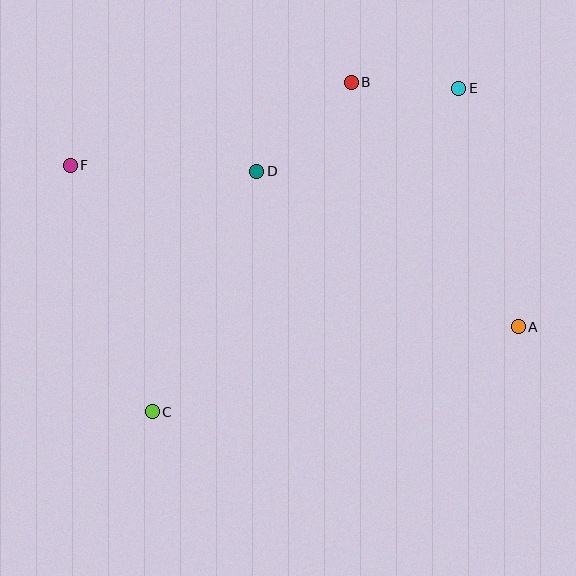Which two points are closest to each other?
Points B and E are closest to each other.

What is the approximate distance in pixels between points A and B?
The distance between A and B is approximately 296 pixels.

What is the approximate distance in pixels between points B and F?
The distance between B and F is approximately 293 pixels.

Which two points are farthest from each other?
Points A and F are farthest from each other.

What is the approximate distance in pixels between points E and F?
The distance between E and F is approximately 396 pixels.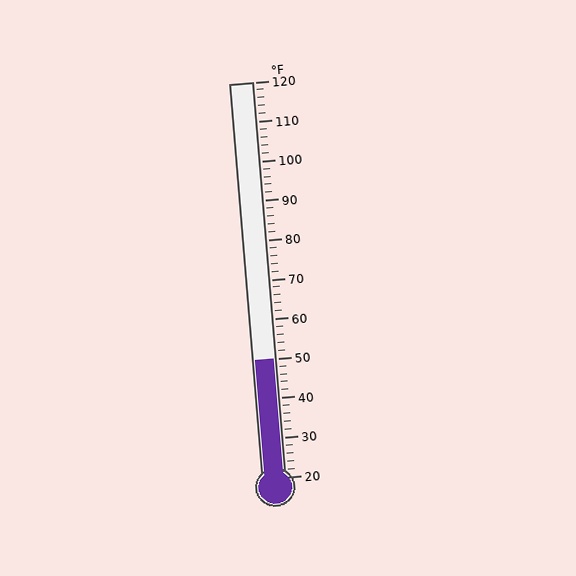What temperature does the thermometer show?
The thermometer shows approximately 50°F.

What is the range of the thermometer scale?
The thermometer scale ranges from 20°F to 120°F.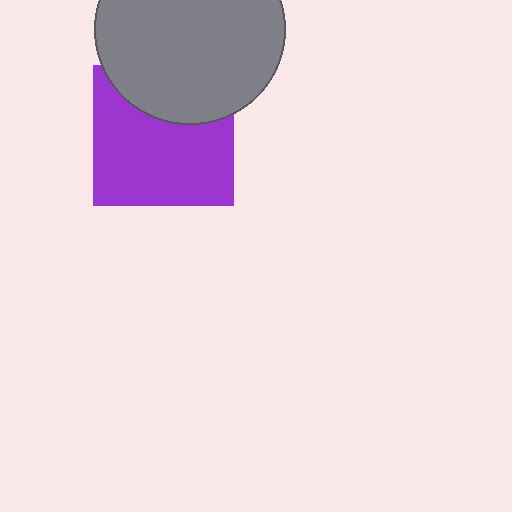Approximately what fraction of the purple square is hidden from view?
Roughly 32% of the purple square is hidden behind the gray circle.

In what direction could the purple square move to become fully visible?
The purple square could move down. That would shift it out from behind the gray circle entirely.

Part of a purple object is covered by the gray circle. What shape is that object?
It is a square.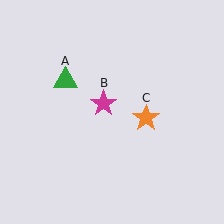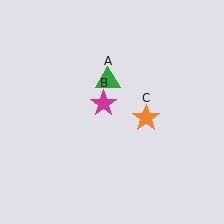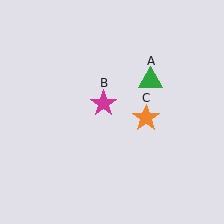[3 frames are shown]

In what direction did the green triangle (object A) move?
The green triangle (object A) moved right.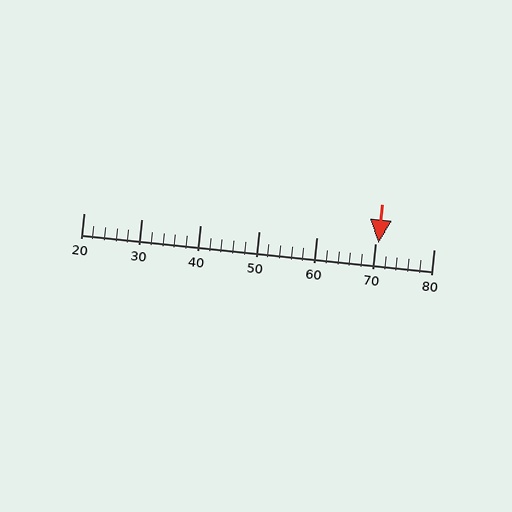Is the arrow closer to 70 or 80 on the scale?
The arrow is closer to 70.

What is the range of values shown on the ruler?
The ruler shows values from 20 to 80.